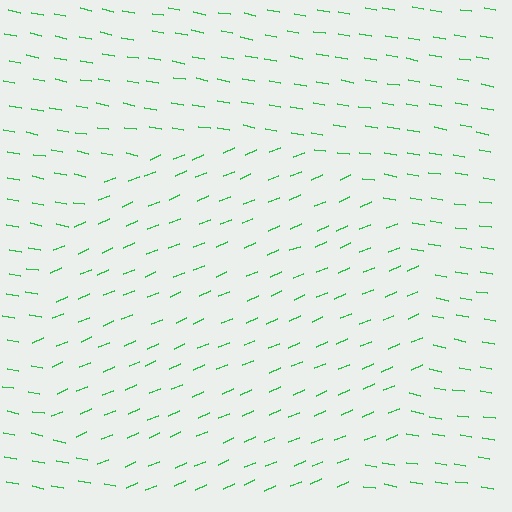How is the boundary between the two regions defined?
The boundary is defined purely by a change in line orientation (approximately 33 degrees difference). All lines are the same color and thickness.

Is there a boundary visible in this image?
Yes, there is a texture boundary formed by a change in line orientation.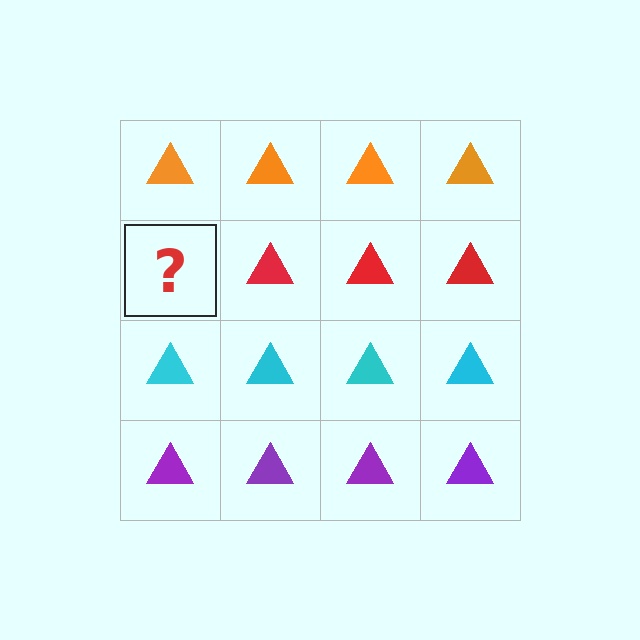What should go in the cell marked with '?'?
The missing cell should contain a red triangle.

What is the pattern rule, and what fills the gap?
The rule is that each row has a consistent color. The gap should be filled with a red triangle.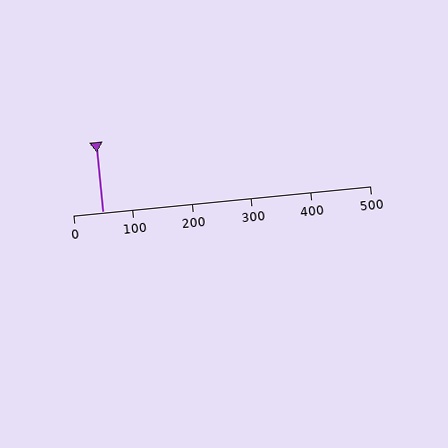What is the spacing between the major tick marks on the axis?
The major ticks are spaced 100 apart.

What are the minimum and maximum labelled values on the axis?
The axis runs from 0 to 500.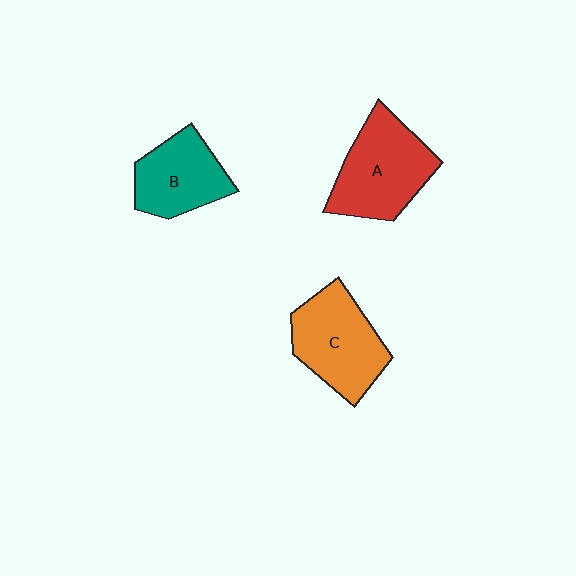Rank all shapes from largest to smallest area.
From largest to smallest: A (red), C (orange), B (teal).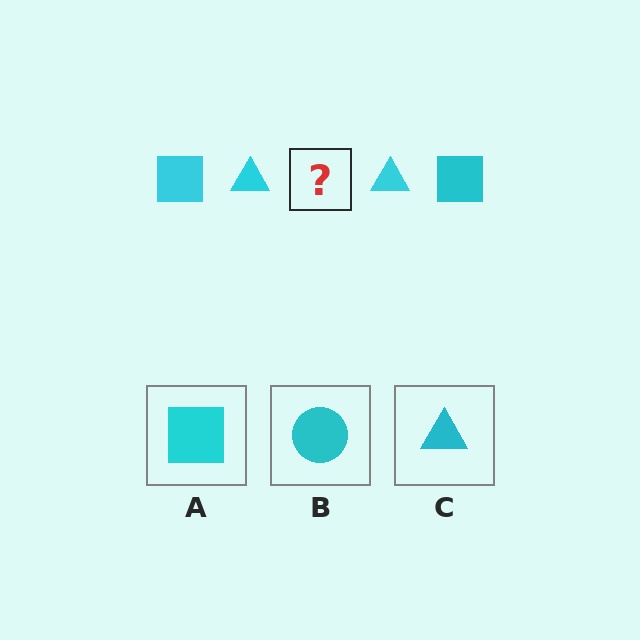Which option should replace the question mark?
Option A.